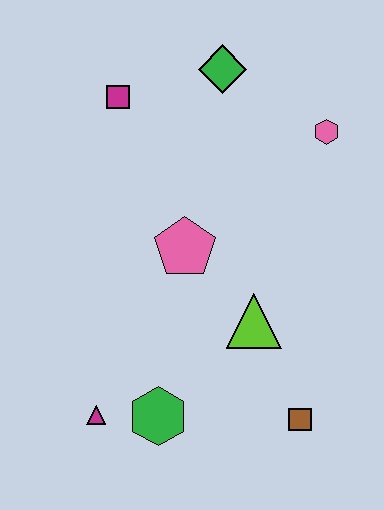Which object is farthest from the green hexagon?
The green diamond is farthest from the green hexagon.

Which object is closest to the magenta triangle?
The green hexagon is closest to the magenta triangle.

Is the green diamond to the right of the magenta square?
Yes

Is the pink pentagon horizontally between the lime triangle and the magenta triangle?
Yes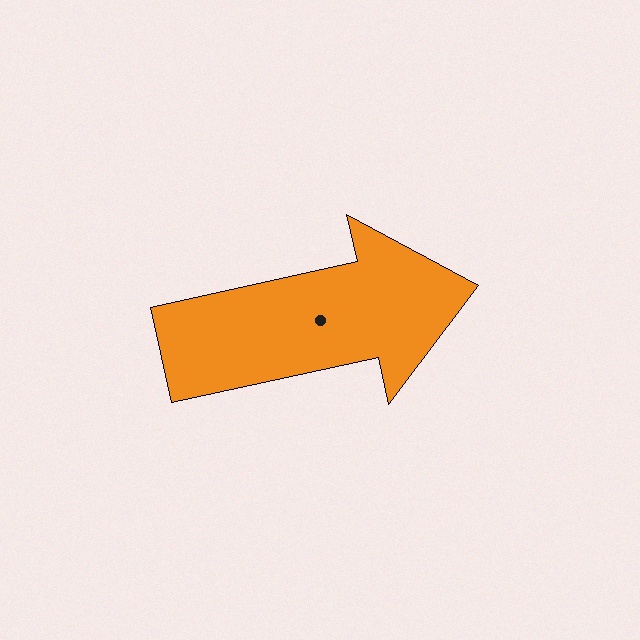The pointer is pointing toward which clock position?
Roughly 3 o'clock.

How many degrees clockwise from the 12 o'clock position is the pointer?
Approximately 78 degrees.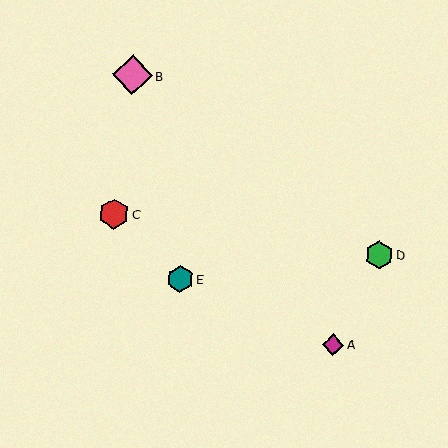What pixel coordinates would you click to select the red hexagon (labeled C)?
Click at (114, 214) to select the red hexagon C.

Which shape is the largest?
The pink diamond (labeled B) is the largest.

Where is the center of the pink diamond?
The center of the pink diamond is at (133, 75).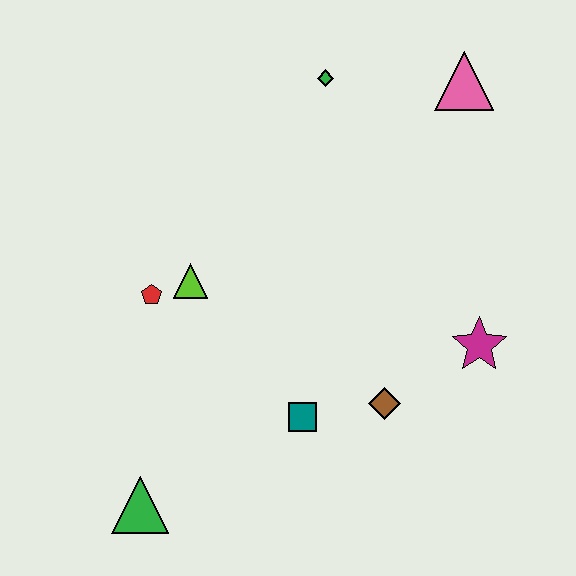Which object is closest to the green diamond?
The pink triangle is closest to the green diamond.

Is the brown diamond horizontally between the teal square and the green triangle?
No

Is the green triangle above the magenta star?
No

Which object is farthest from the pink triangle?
The green triangle is farthest from the pink triangle.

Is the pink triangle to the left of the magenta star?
Yes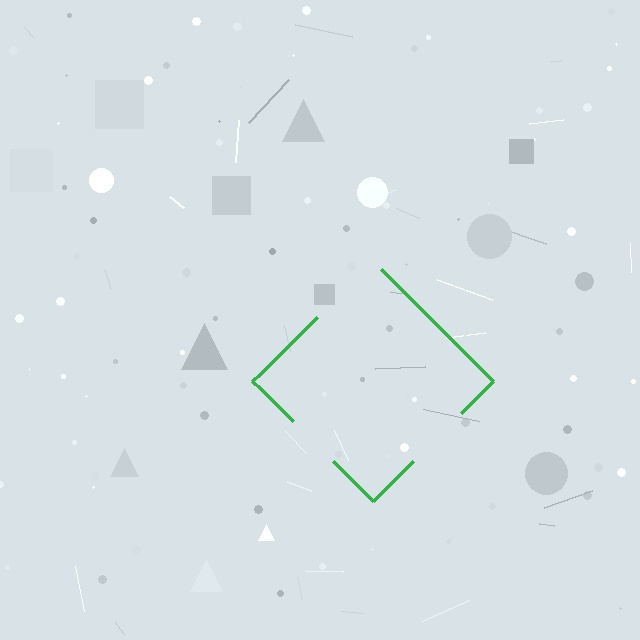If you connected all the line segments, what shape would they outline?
They would outline a diamond.